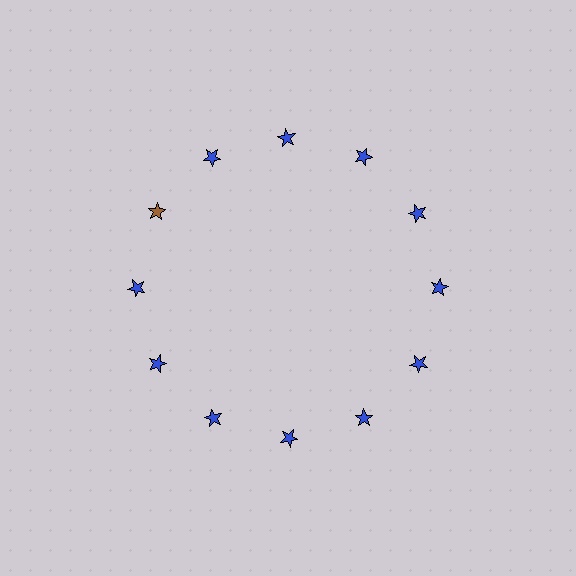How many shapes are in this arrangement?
There are 12 shapes arranged in a ring pattern.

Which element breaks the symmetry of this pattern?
The brown star at roughly the 10 o'clock position breaks the symmetry. All other shapes are blue stars.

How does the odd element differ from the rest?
It has a different color: brown instead of blue.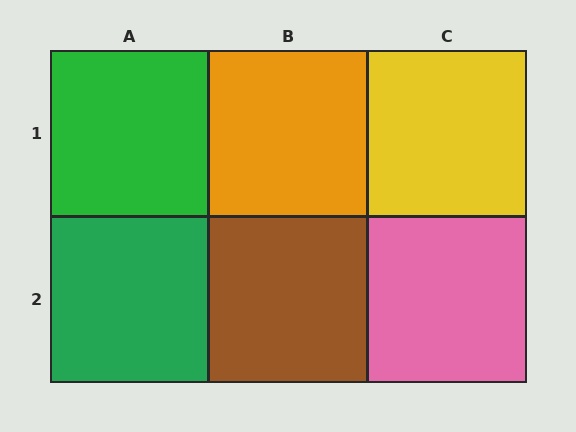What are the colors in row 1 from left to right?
Green, orange, yellow.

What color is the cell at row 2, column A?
Green.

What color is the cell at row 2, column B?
Brown.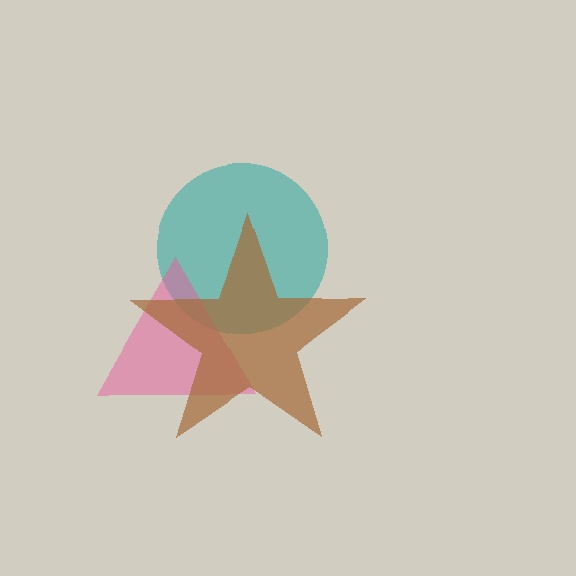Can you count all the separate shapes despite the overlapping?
Yes, there are 3 separate shapes.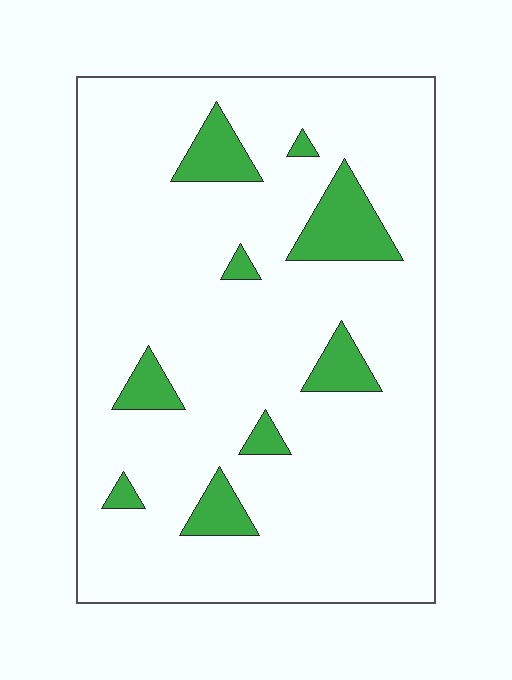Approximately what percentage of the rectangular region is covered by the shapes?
Approximately 10%.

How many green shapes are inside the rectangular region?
9.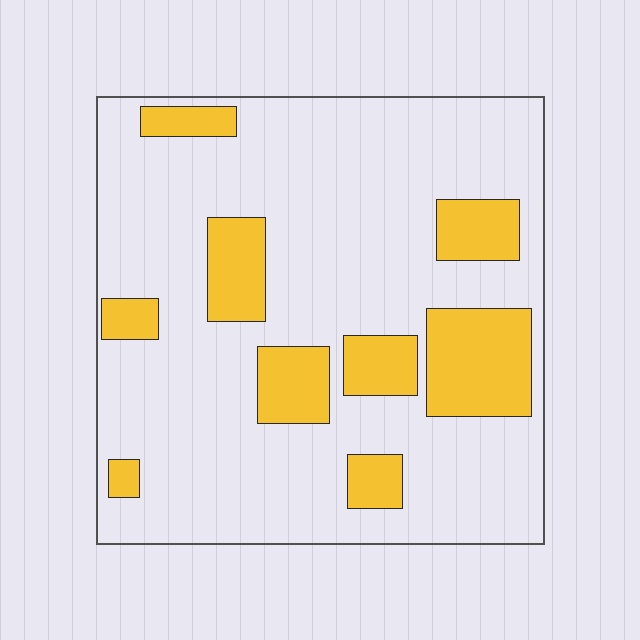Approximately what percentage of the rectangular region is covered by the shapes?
Approximately 20%.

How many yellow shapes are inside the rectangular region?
9.